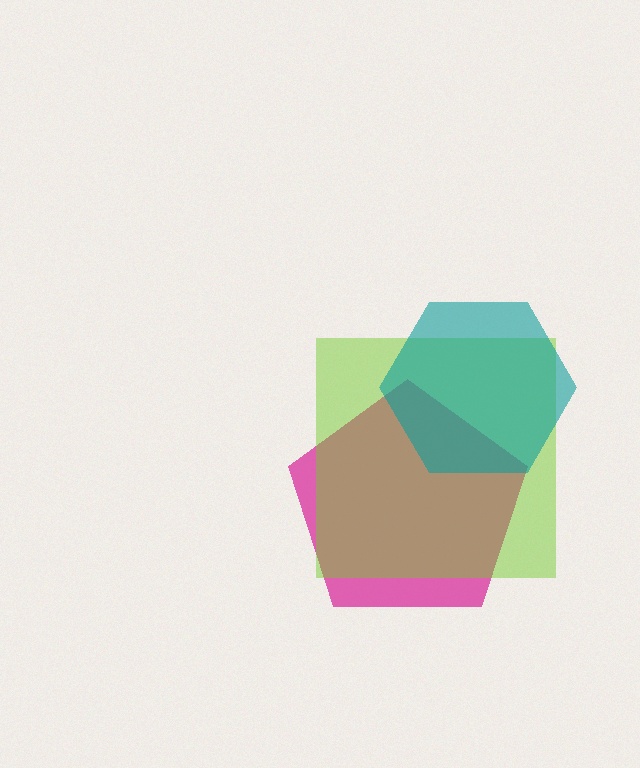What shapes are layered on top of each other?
The layered shapes are: a magenta pentagon, a lime square, a teal hexagon.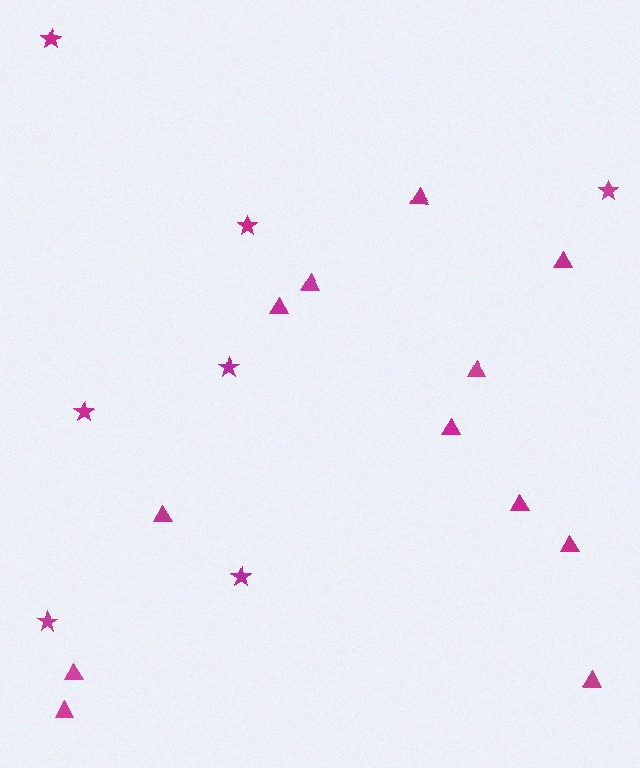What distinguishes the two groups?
There are 2 groups: one group of stars (7) and one group of triangles (12).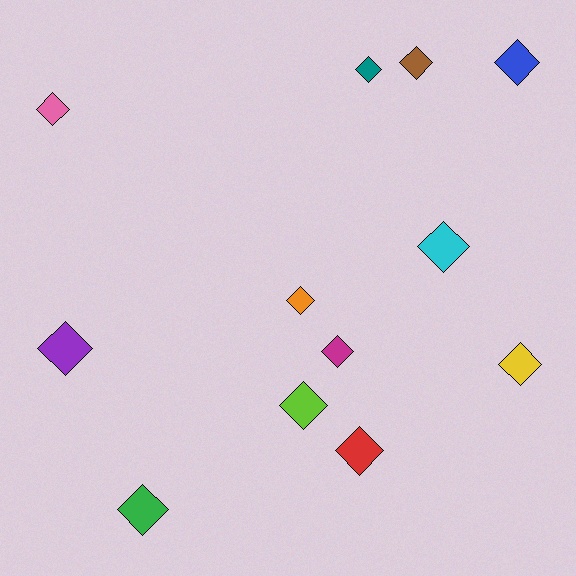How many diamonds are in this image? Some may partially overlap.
There are 12 diamonds.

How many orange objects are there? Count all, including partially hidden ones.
There is 1 orange object.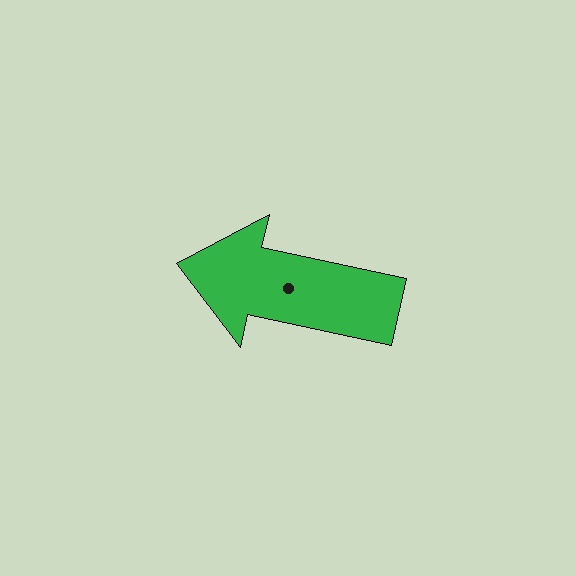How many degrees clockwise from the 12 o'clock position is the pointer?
Approximately 282 degrees.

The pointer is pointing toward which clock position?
Roughly 9 o'clock.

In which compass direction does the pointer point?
West.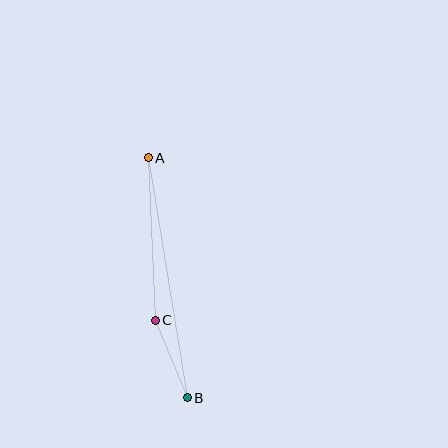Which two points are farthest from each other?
Points A and B are farthest from each other.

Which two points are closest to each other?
Points B and C are closest to each other.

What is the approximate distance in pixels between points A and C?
The distance between A and C is approximately 163 pixels.